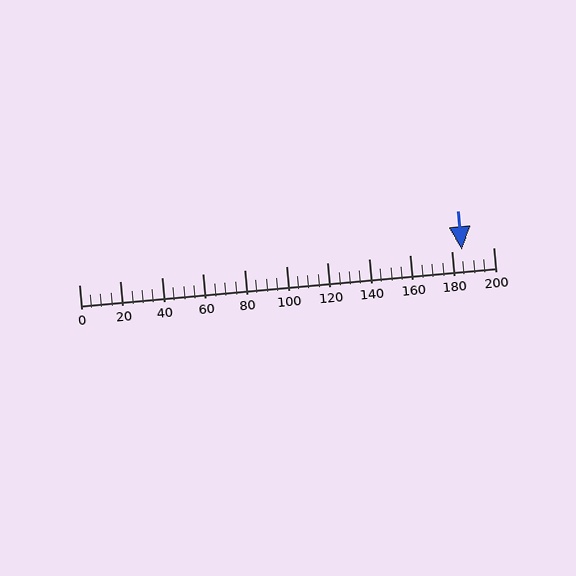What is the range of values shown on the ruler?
The ruler shows values from 0 to 200.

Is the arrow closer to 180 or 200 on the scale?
The arrow is closer to 180.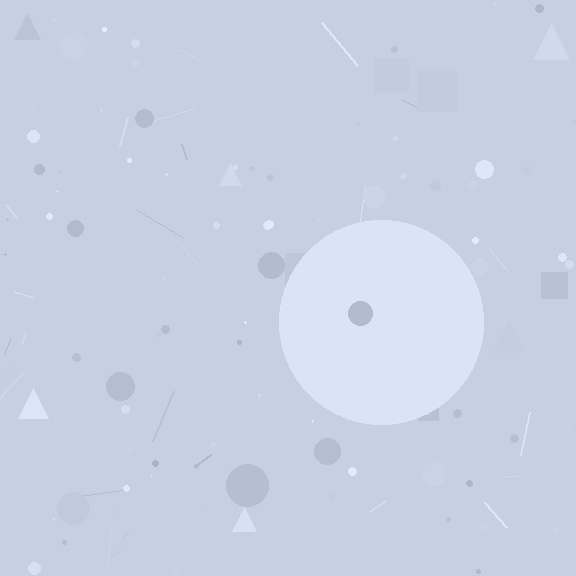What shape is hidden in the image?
A circle is hidden in the image.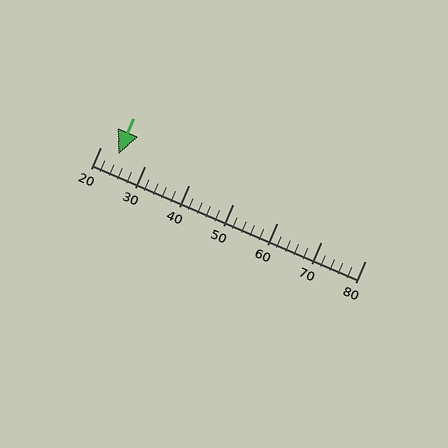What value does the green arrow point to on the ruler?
The green arrow points to approximately 24.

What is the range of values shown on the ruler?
The ruler shows values from 20 to 80.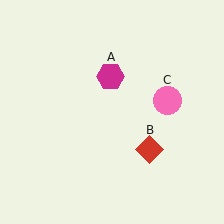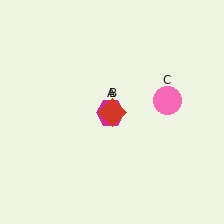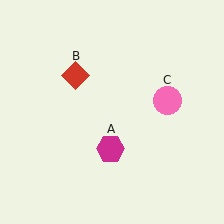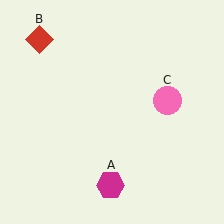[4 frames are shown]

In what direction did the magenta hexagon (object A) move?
The magenta hexagon (object A) moved down.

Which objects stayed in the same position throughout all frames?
Pink circle (object C) remained stationary.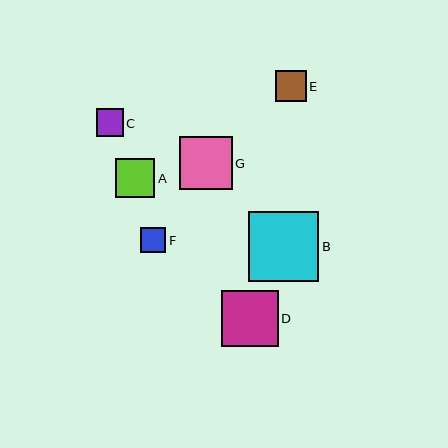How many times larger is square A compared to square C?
Square A is approximately 1.4 times the size of square C.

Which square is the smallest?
Square F is the smallest with a size of approximately 25 pixels.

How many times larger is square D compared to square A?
Square D is approximately 1.5 times the size of square A.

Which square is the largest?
Square B is the largest with a size of approximately 70 pixels.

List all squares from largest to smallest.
From largest to smallest: B, D, G, A, E, C, F.